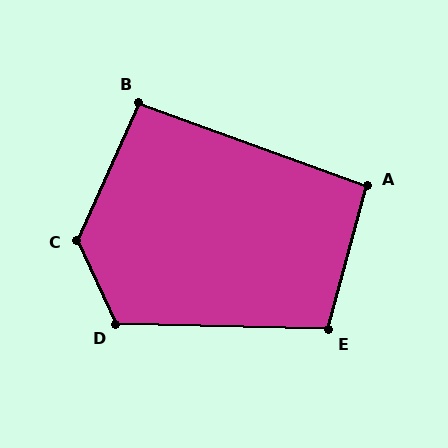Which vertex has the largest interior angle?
C, at approximately 131 degrees.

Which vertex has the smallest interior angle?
B, at approximately 94 degrees.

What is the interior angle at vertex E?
Approximately 104 degrees (obtuse).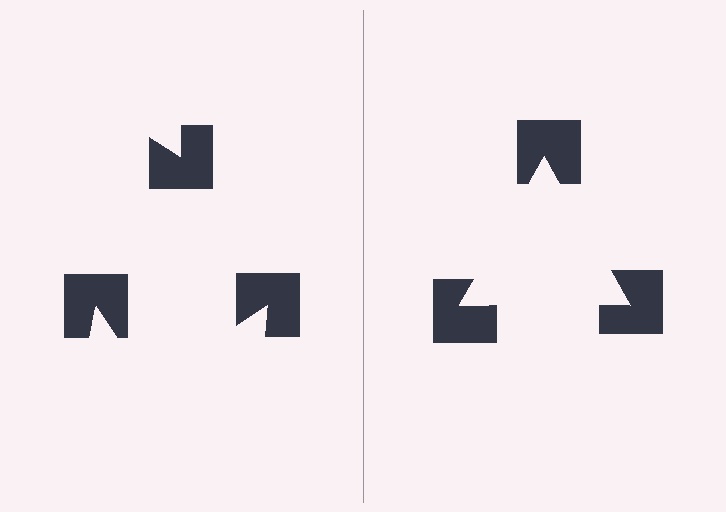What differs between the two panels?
The notched squares are positioned identically on both sides; only the wedge orientations differ. On the right they align to a triangle; on the left they are misaligned.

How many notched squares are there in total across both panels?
6 — 3 on each side.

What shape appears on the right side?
An illusory triangle.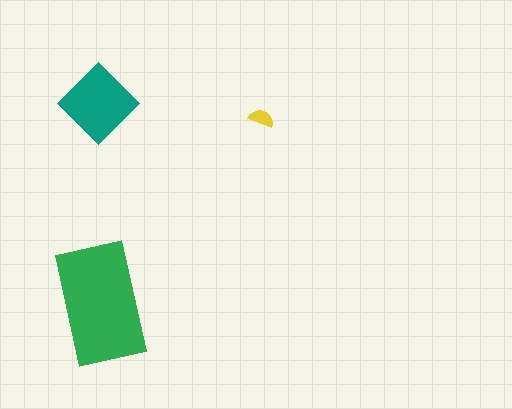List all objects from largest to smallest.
The green rectangle, the teal diamond, the yellow semicircle.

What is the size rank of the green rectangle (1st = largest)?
1st.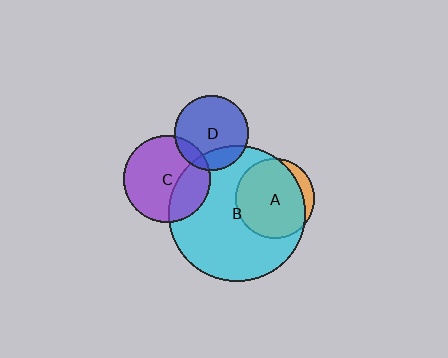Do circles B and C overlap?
Yes.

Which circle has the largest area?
Circle B (cyan).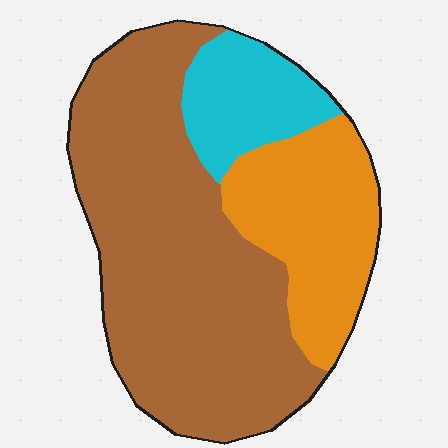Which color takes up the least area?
Cyan, at roughly 15%.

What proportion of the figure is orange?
Orange takes up about one quarter (1/4) of the figure.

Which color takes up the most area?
Brown, at roughly 60%.